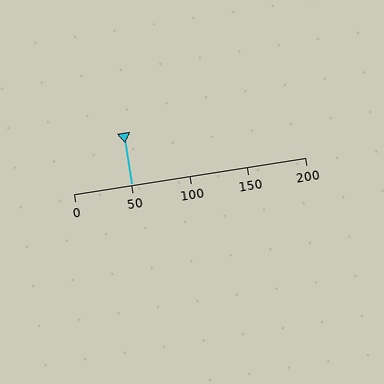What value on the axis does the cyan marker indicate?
The marker indicates approximately 50.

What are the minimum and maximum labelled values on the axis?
The axis runs from 0 to 200.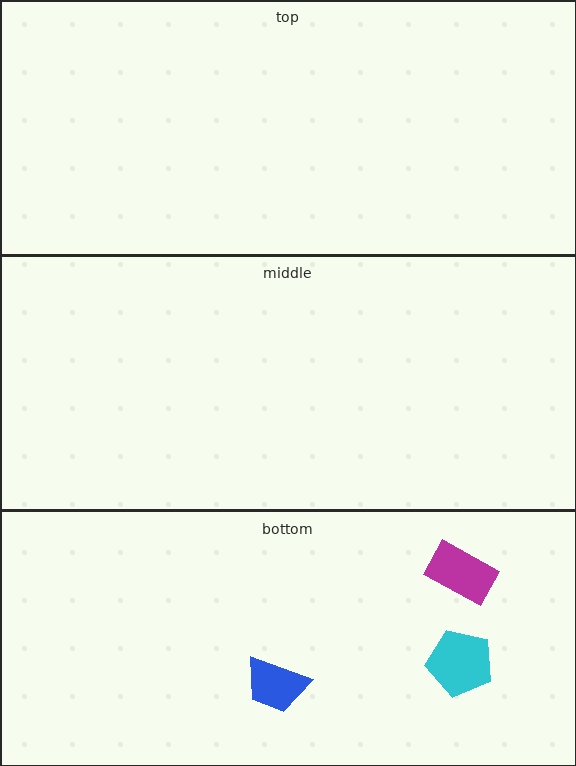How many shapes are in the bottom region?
3.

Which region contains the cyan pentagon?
The bottom region.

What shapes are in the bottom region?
The cyan pentagon, the magenta rectangle, the blue trapezoid.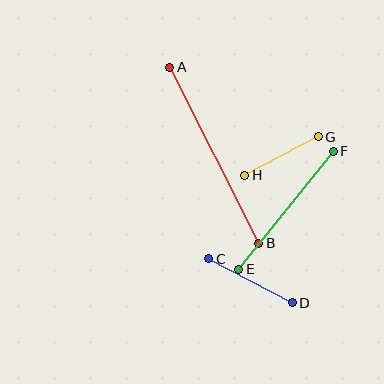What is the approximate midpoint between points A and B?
The midpoint is at approximately (214, 155) pixels.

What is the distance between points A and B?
The distance is approximately 197 pixels.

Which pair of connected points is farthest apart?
Points A and B are farthest apart.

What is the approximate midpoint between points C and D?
The midpoint is at approximately (251, 281) pixels.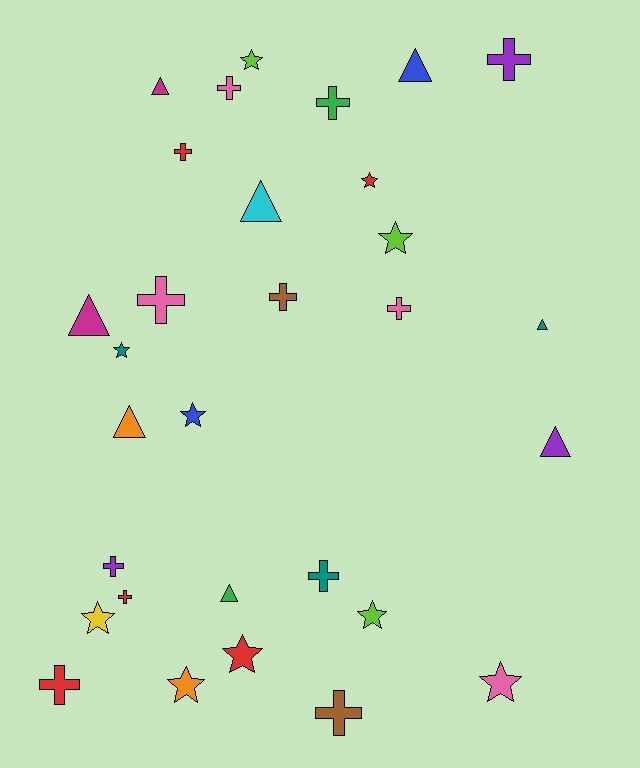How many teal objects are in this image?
There are 3 teal objects.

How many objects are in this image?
There are 30 objects.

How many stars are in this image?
There are 10 stars.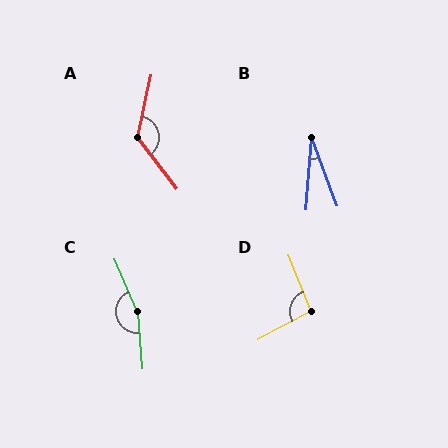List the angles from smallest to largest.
B (24°), D (96°), A (131°), C (161°).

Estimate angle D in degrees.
Approximately 96 degrees.